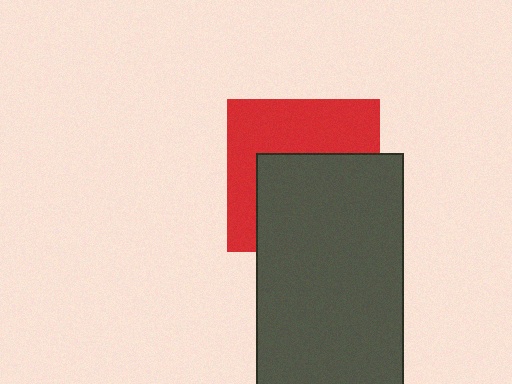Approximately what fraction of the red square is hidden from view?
Roughly 53% of the red square is hidden behind the dark gray rectangle.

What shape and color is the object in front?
The object in front is a dark gray rectangle.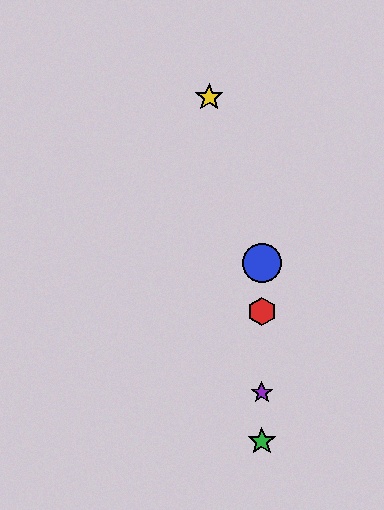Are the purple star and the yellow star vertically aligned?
No, the purple star is at x≈262 and the yellow star is at x≈209.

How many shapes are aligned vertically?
4 shapes (the red hexagon, the blue circle, the green star, the purple star) are aligned vertically.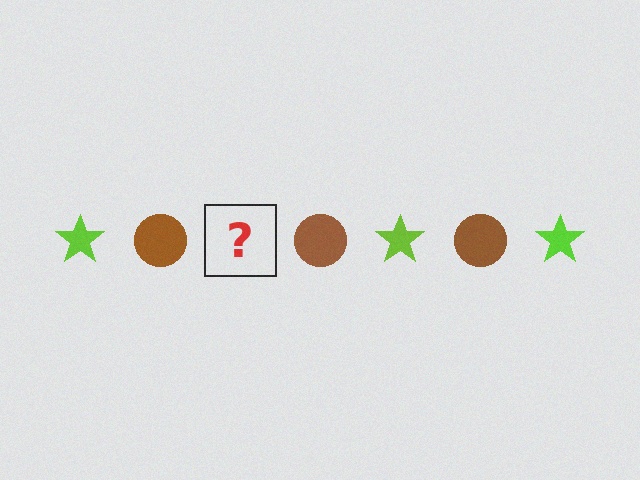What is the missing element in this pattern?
The missing element is a lime star.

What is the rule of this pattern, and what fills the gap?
The rule is that the pattern alternates between lime star and brown circle. The gap should be filled with a lime star.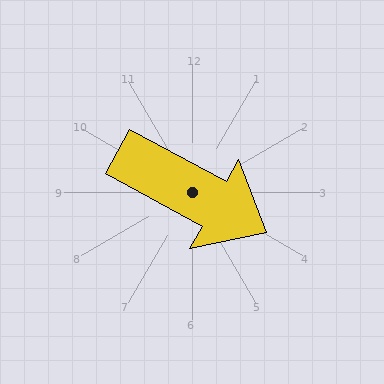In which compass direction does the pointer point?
Southeast.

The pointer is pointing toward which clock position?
Roughly 4 o'clock.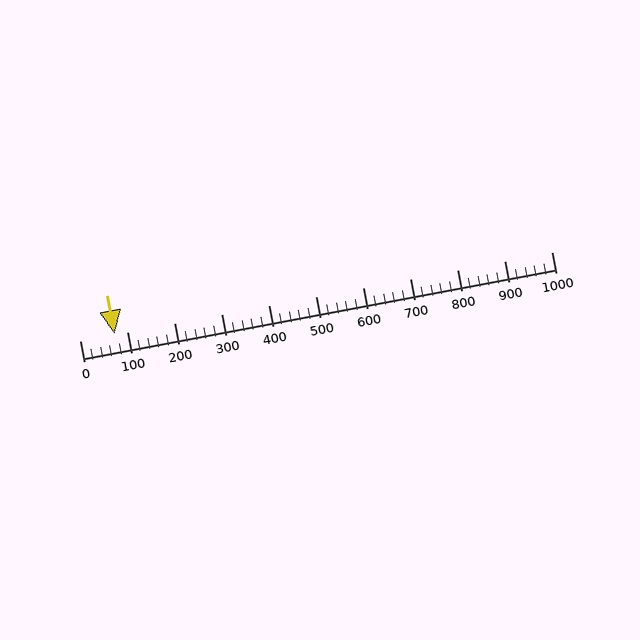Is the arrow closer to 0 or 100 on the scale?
The arrow is closer to 100.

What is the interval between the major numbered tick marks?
The major tick marks are spaced 100 units apart.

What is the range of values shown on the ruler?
The ruler shows values from 0 to 1000.